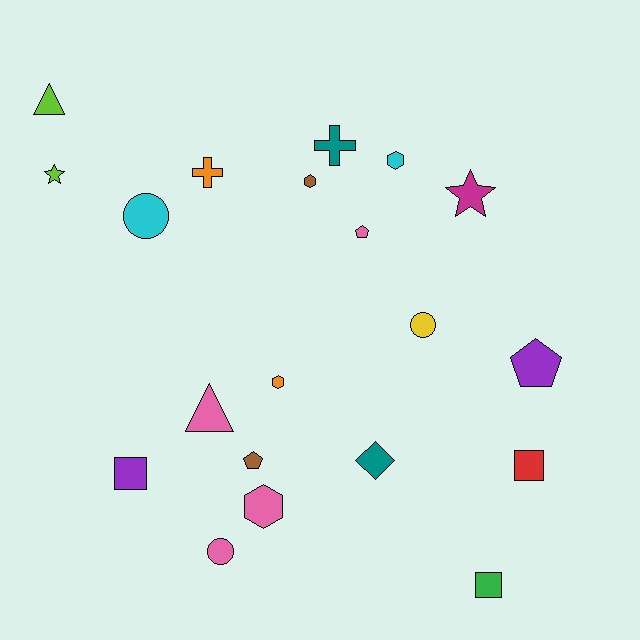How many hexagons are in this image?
There are 4 hexagons.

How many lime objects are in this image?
There are 2 lime objects.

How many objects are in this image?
There are 20 objects.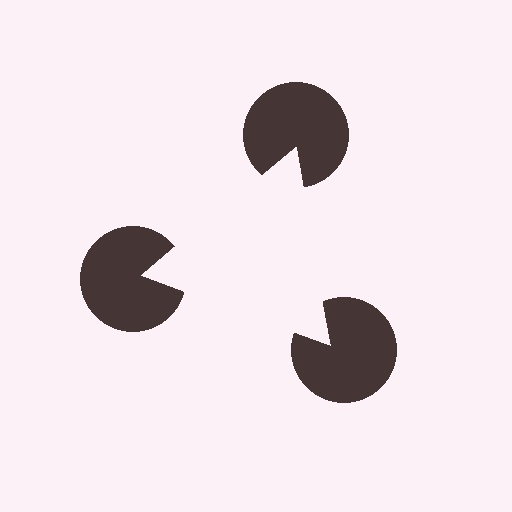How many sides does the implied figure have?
3 sides.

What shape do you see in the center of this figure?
An illusory triangle — its edges are inferred from the aligned wedge cuts in the pac-man discs, not physically drawn.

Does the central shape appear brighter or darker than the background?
It typically appears slightly brighter than the background, even though no actual brightness change is drawn.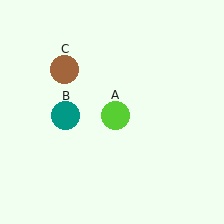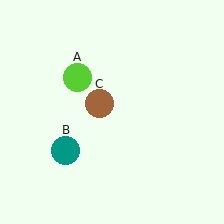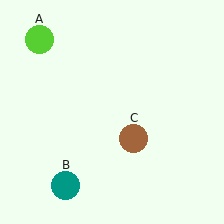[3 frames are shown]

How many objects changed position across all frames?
3 objects changed position: lime circle (object A), teal circle (object B), brown circle (object C).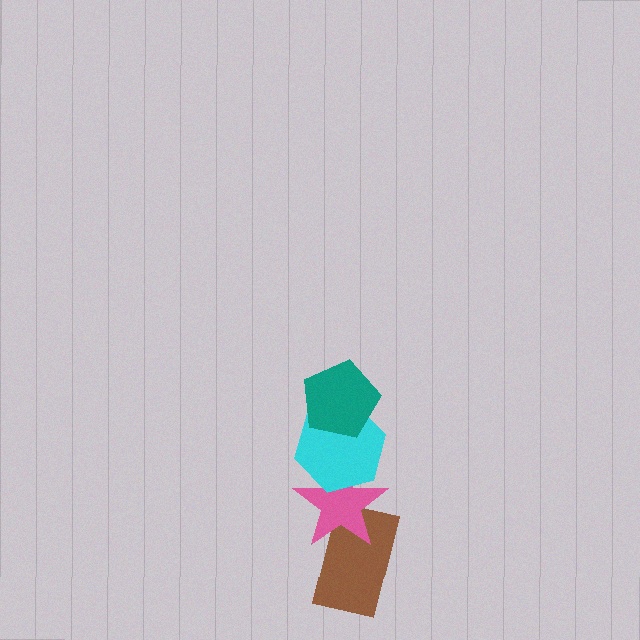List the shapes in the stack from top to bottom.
From top to bottom: the teal pentagon, the cyan hexagon, the pink star, the brown rectangle.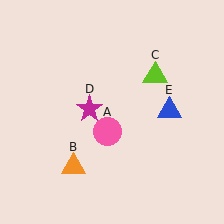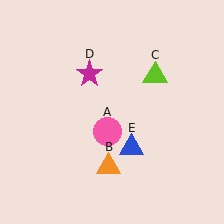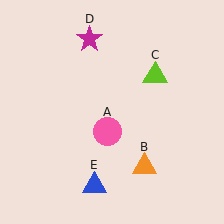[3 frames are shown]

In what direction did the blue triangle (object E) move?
The blue triangle (object E) moved down and to the left.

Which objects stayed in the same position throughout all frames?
Pink circle (object A) and lime triangle (object C) remained stationary.